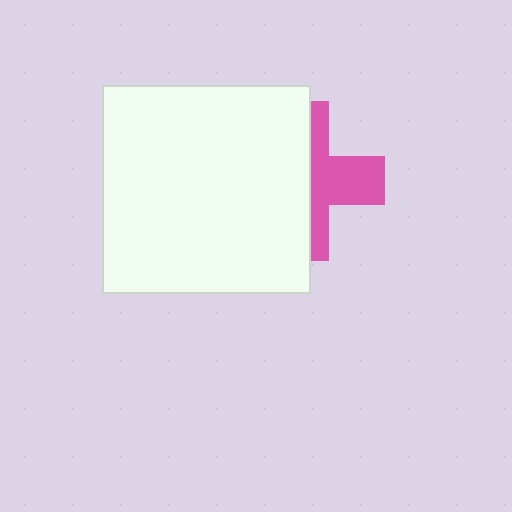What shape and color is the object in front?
The object in front is a white square.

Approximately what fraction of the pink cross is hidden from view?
Roughly 58% of the pink cross is hidden behind the white square.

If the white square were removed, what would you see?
You would see the complete pink cross.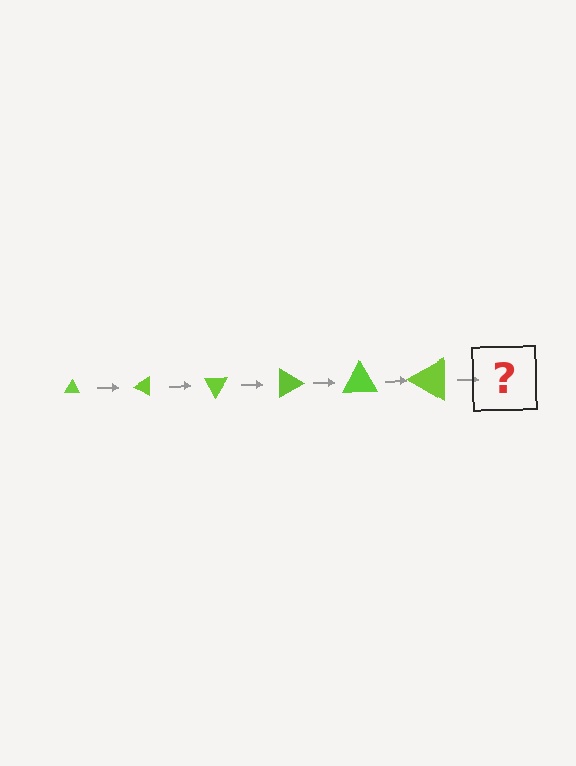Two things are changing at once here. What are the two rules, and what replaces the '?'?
The two rules are that the triangle grows larger each step and it rotates 30 degrees each step. The '?' should be a triangle, larger than the previous one and rotated 180 degrees from the start.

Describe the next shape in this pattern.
It should be a triangle, larger than the previous one and rotated 180 degrees from the start.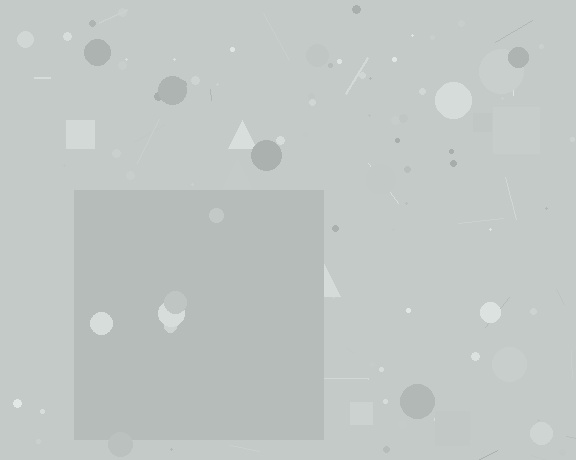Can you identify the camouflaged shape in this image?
The camouflaged shape is a square.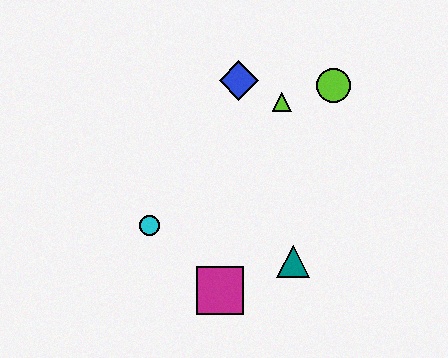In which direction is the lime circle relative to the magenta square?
The lime circle is above the magenta square.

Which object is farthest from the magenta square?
The lime circle is farthest from the magenta square.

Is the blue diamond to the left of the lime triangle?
Yes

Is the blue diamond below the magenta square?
No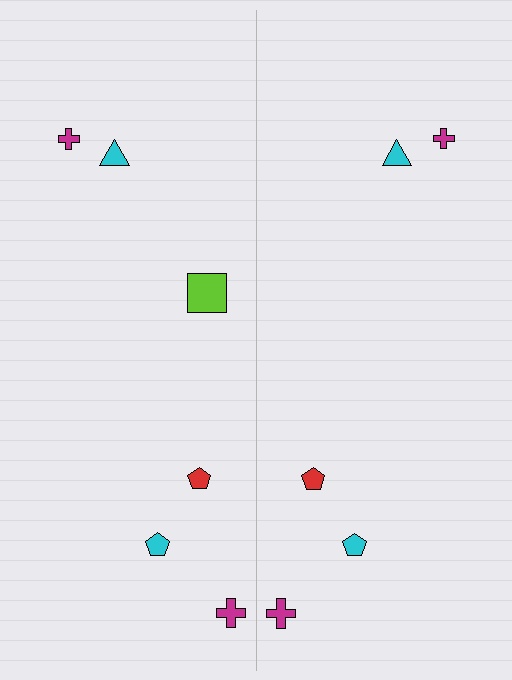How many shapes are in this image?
There are 11 shapes in this image.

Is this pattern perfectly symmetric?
No, the pattern is not perfectly symmetric. A lime square is missing from the right side.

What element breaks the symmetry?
A lime square is missing from the right side.